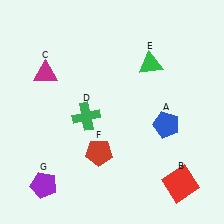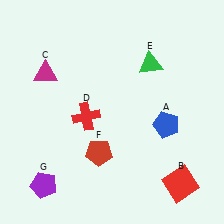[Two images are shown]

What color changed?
The cross (D) changed from green in Image 1 to red in Image 2.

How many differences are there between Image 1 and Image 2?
There is 1 difference between the two images.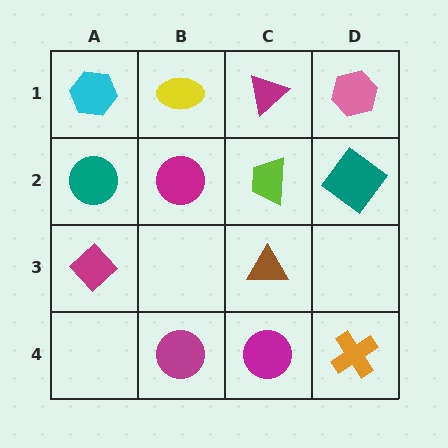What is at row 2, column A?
A teal circle.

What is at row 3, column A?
A magenta diamond.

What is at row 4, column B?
A magenta circle.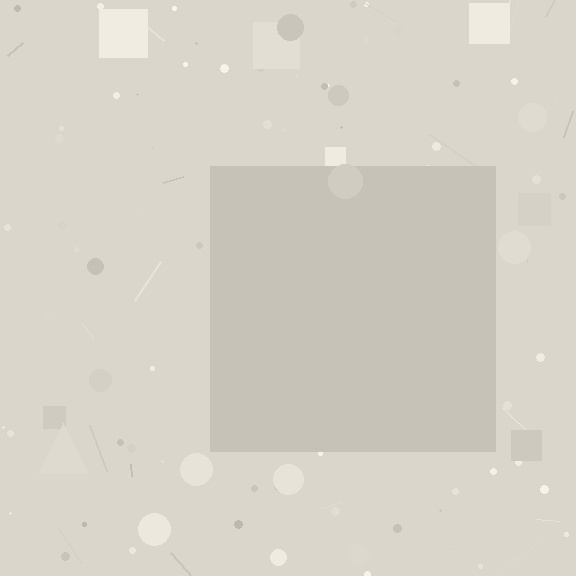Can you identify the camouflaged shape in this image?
The camouflaged shape is a square.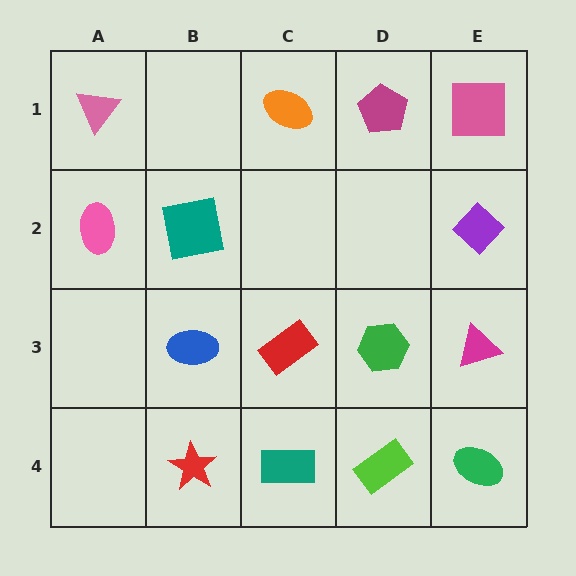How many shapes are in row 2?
3 shapes.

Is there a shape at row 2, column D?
No, that cell is empty.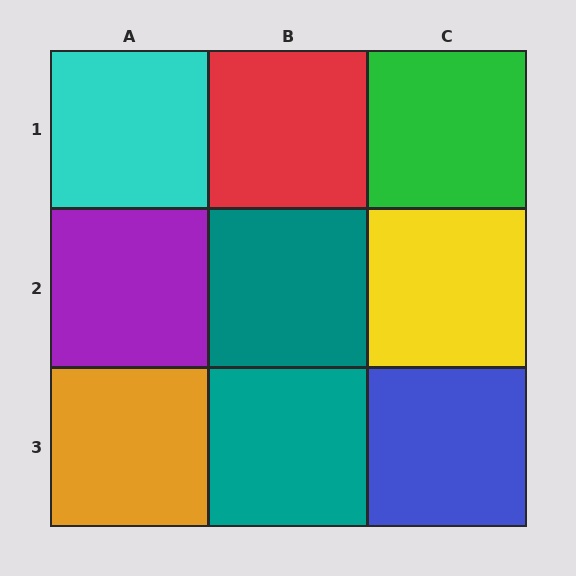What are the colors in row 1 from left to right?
Cyan, red, green.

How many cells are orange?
1 cell is orange.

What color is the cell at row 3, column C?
Blue.